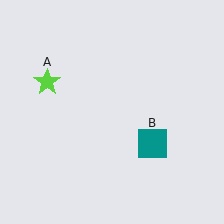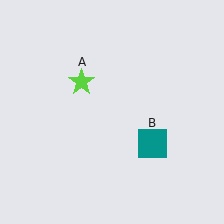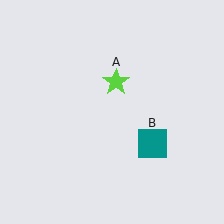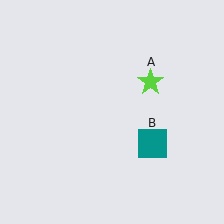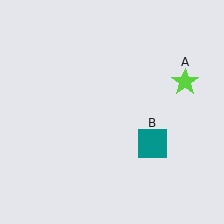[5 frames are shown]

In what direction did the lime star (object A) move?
The lime star (object A) moved right.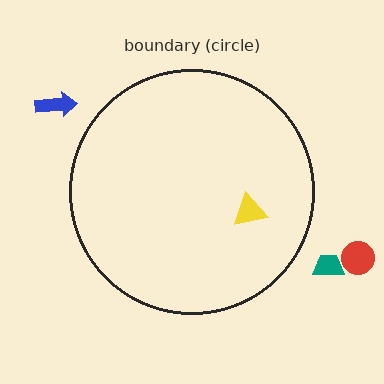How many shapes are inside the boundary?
1 inside, 3 outside.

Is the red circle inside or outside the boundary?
Outside.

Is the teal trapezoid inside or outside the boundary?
Outside.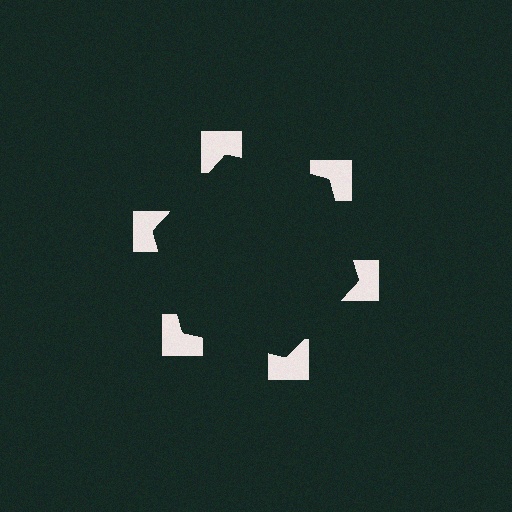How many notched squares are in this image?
There are 6 — one at each vertex of the illusory hexagon.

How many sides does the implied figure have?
6 sides.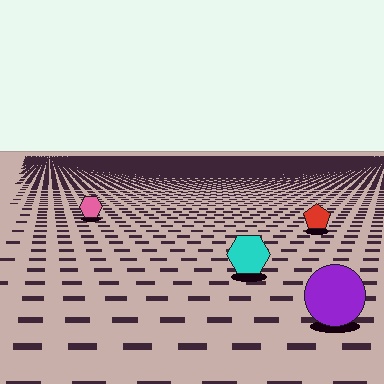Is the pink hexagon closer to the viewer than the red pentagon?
No. The red pentagon is closer — you can tell from the texture gradient: the ground texture is coarser near it.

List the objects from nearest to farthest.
From nearest to farthest: the purple circle, the cyan hexagon, the red pentagon, the pink hexagon.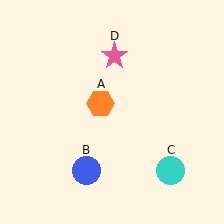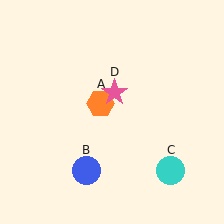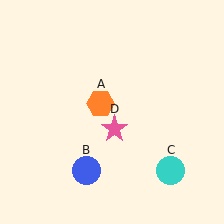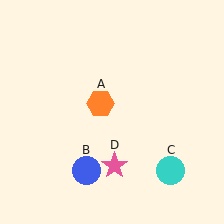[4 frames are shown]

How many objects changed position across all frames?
1 object changed position: pink star (object D).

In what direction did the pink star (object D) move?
The pink star (object D) moved down.